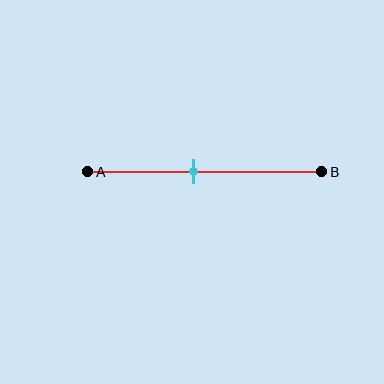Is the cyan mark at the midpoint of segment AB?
No, the mark is at about 45% from A, not at the 50% midpoint.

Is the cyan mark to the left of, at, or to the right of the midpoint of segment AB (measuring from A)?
The cyan mark is to the left of the midpoint of segment AB.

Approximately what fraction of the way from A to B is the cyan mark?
The cyan mark is approximately 45% of the way from A to B.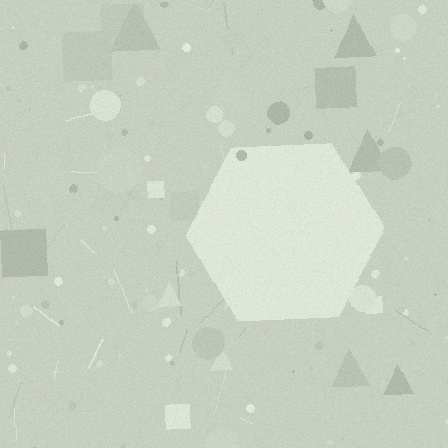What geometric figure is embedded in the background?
A hexagon is embedded in the background.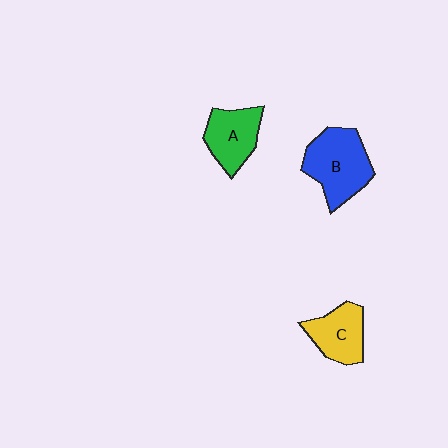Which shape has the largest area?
Shape B (blue).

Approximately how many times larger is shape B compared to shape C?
Approximately 1.4 times.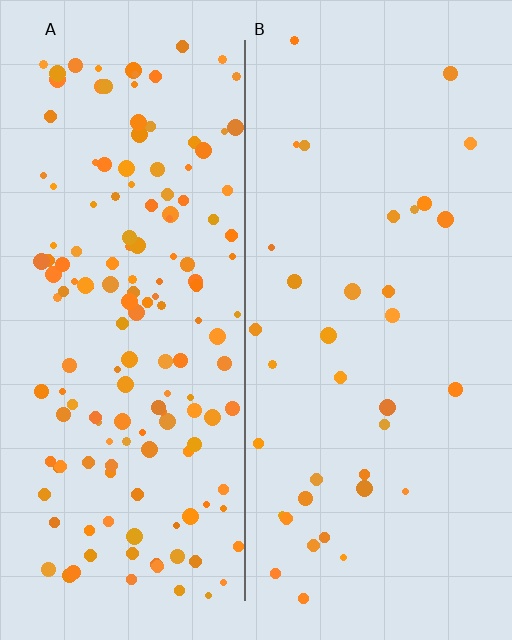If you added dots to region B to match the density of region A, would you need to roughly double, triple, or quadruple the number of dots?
Approximately quadruple.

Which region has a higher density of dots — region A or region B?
A (the left).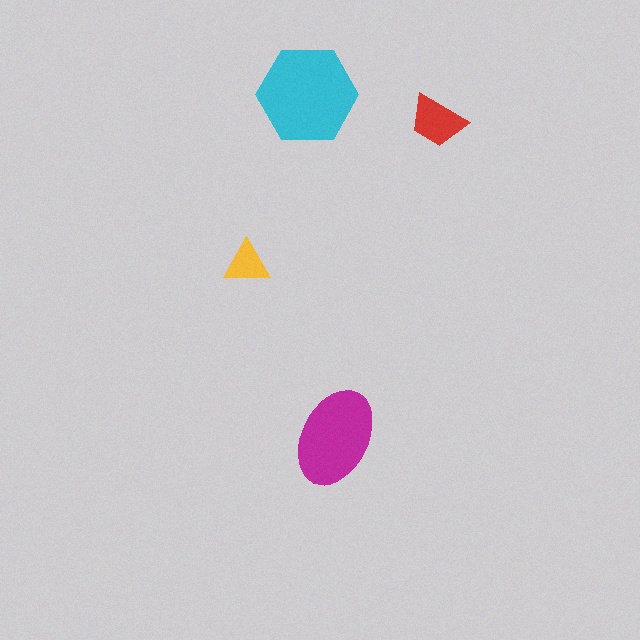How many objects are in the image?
There are 4 objects in the image.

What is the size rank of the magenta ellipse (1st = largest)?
2nd.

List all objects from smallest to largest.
The yellow triangle, the red trapezoid, the magenta ellipse, the cyan hexagon.